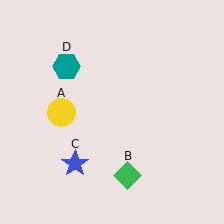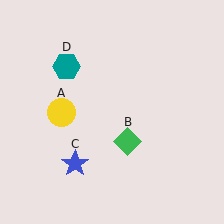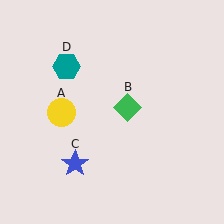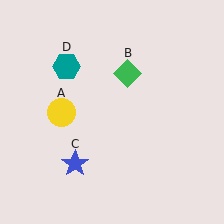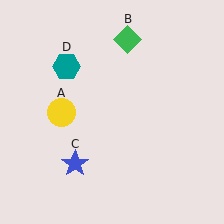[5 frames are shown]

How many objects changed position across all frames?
1 object changed position: green diamond (object B).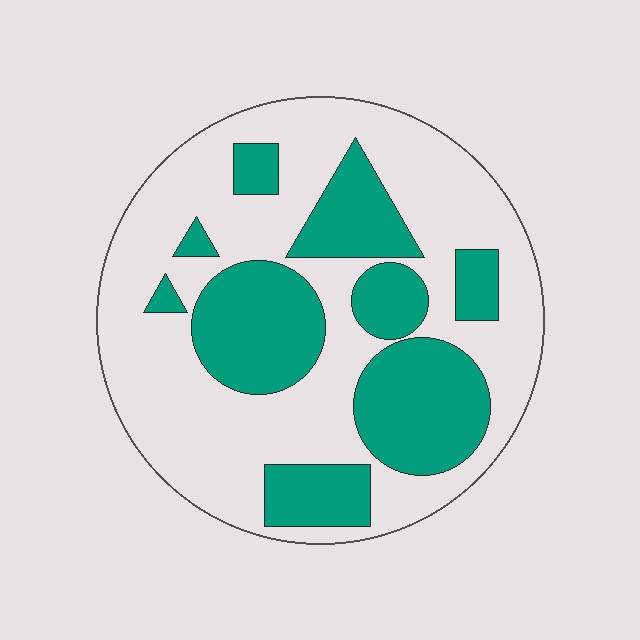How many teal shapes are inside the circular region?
9.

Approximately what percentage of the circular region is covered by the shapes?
Approximately 35%.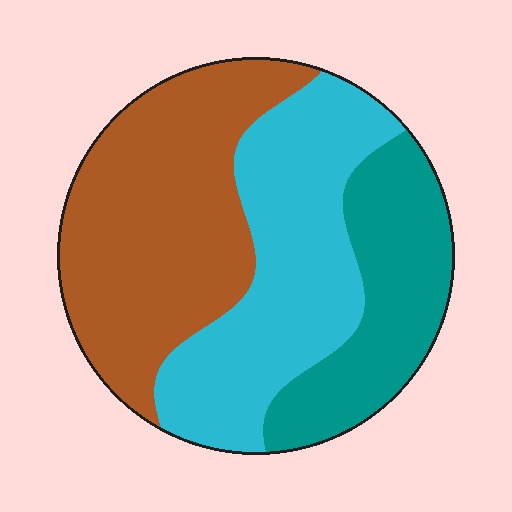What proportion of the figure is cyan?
Cyan takes up about three eighths (3/8) of the figure.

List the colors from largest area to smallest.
From largest to smallest: brown, cyan, teal.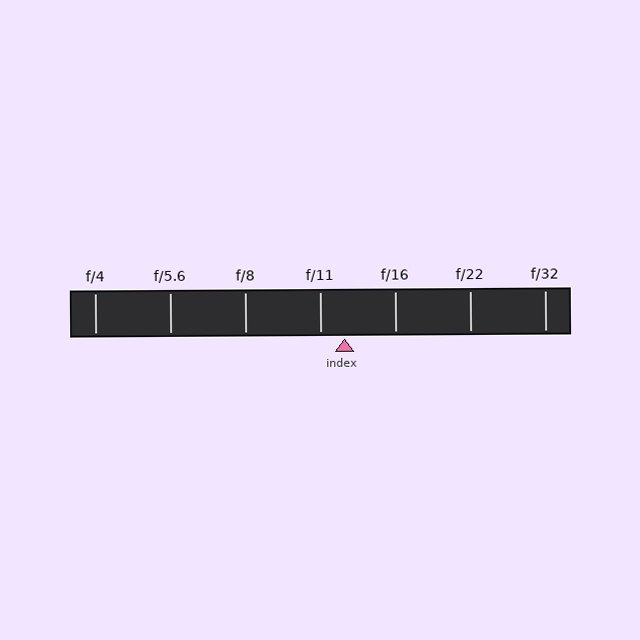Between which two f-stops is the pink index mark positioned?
The index mark is between f/11 and f/16.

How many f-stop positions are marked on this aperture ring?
There are 7 f-stop positions marked.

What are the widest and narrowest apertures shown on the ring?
The widest aperture shown is f/4 and the narrowest is f/32.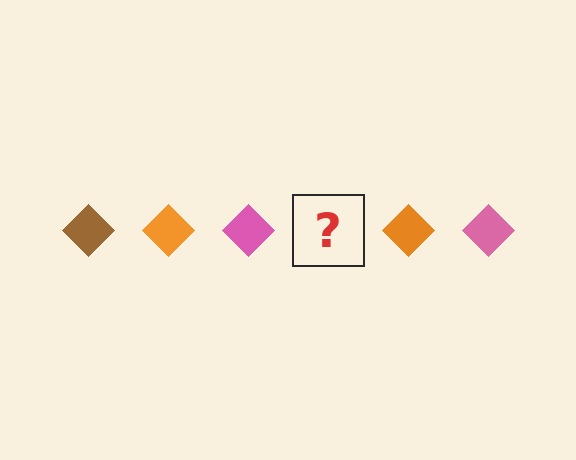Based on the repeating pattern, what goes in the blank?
The blank should be a brown diamond.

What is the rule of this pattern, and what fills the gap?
The rule is that the pattern cycles through brown, orange, pink diamonds. The gap should be filled with a brown diamond.